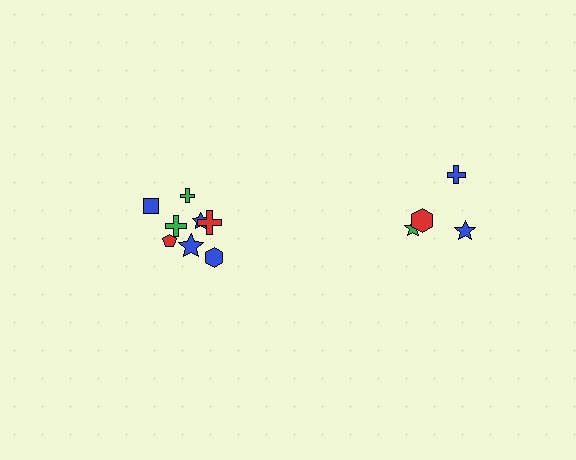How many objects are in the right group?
There are 4 objects.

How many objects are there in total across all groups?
There are 12 objects.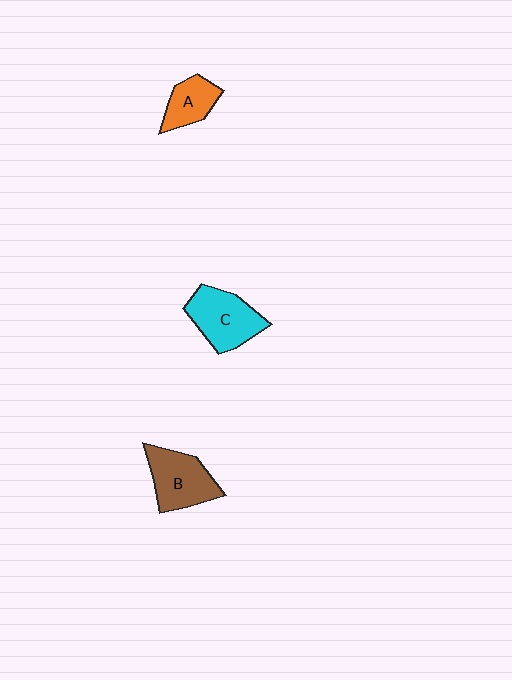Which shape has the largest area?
Shape C (cyan).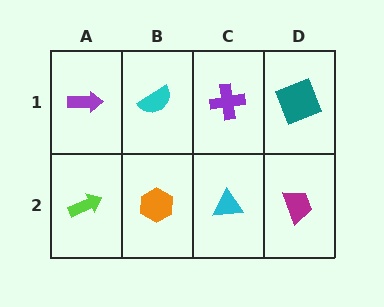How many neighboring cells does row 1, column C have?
3.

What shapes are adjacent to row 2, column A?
A purple arrow (row 1, column A), an orange hexagon (row 2, column B).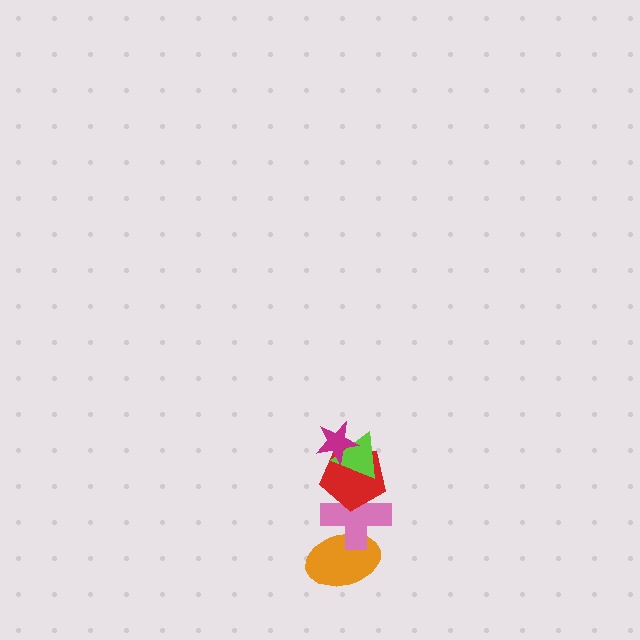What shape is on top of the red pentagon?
The lime triangle is on top of the red pentagon.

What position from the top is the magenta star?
The magenta star is 1st from the top.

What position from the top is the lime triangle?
The lime triangle is 2nd from the top.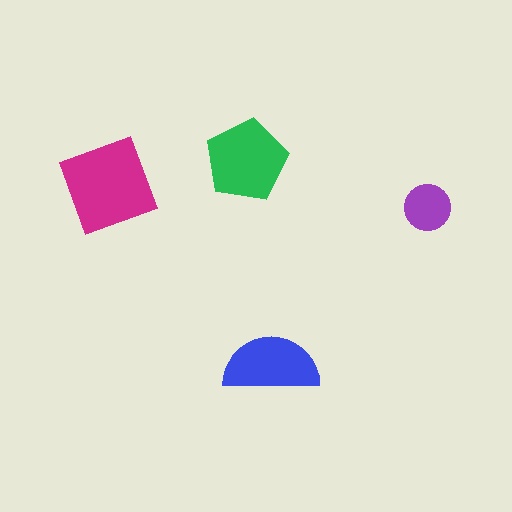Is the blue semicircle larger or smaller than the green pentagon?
Smaller.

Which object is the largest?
The magenta diamond.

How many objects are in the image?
There are 4 objects in the image.